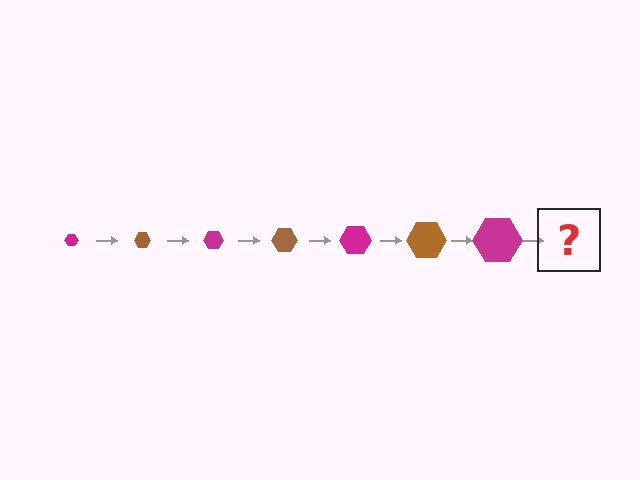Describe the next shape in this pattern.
It should be a brown hexagon, larger than the previous one.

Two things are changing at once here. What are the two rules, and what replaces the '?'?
The two rules are that the hexagon grows larger each step and the color cycles through magenta and brown. The '?' should be a brown hexagon, larger than the previous one.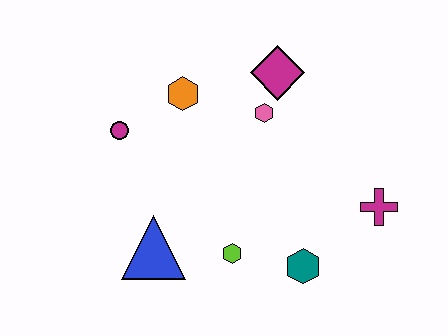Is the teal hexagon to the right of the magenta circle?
Yes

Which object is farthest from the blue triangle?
The magenta cross is farthest from the blue triangle.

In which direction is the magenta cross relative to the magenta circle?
The magenta cross is to the right of the magenta circle.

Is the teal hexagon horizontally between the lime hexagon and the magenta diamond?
No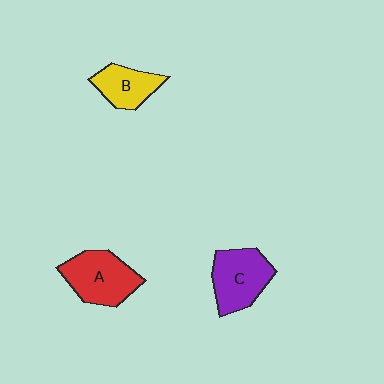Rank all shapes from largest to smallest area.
From largest to smallest: A (red), C (purple), B (yellow).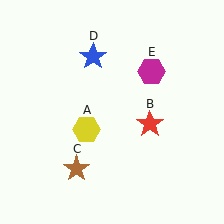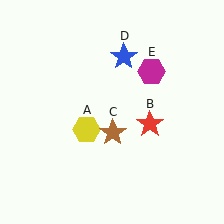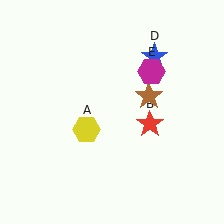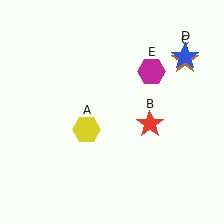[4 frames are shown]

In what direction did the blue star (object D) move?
The blue star (object D) moved right.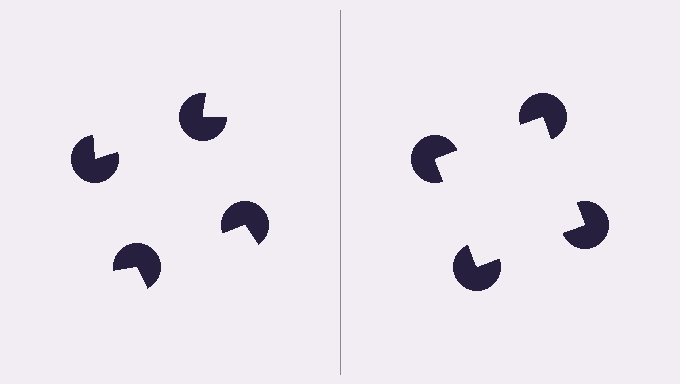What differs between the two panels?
The pac-man discs are positioned identically on both sides; only the wedge orientations differ. On the right they align to a square; on the left they are misaligned.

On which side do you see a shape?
An illusory square appears on the right side. On the left side the wedge cuts are rotated, so no coherent shape forms.